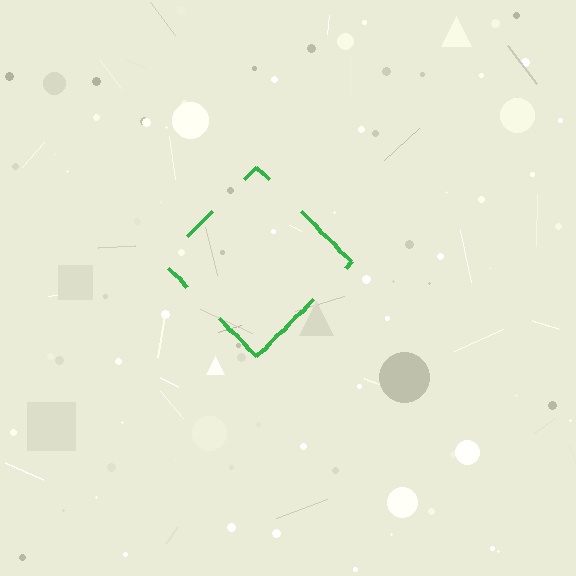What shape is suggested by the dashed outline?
The dashed outline suggests a diamond.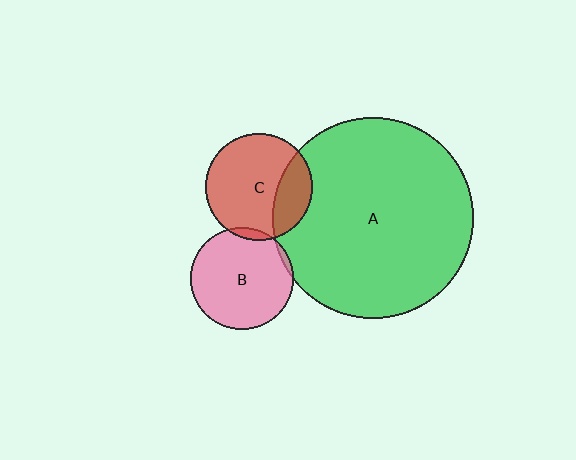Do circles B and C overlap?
Yes.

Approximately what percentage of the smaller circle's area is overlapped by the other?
Approximately 5%.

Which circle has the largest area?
Circle A (green).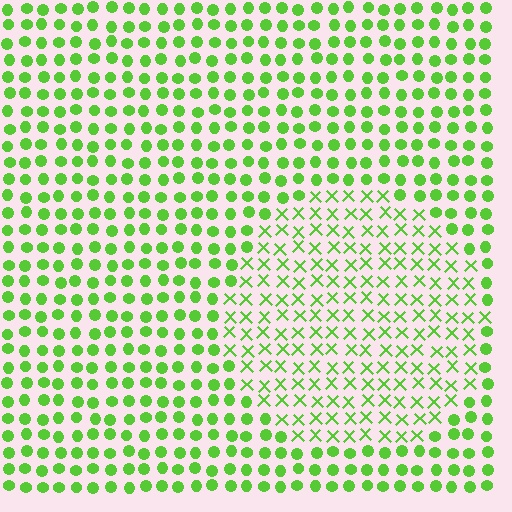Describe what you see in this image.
The image is filled with small lime elements arranged in a uniform grid. A circle-shaped region contains X marks, while the surrounding area contains circles. The boundary is defined purely by the change in element shape.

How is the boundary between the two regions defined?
The boundary is defined by a change in element shape: X marks inside vs. circles outside. All elements share the same color and spacing.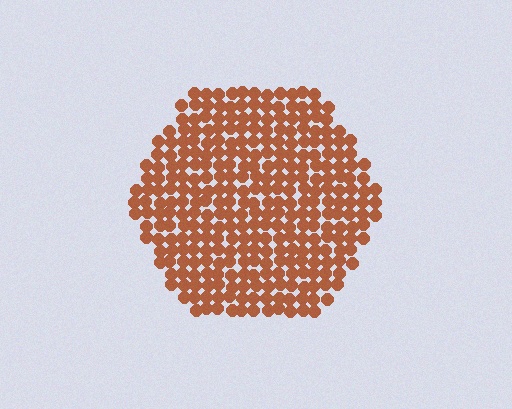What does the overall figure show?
The overall figure shows a hexagon.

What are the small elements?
The small elements are circles.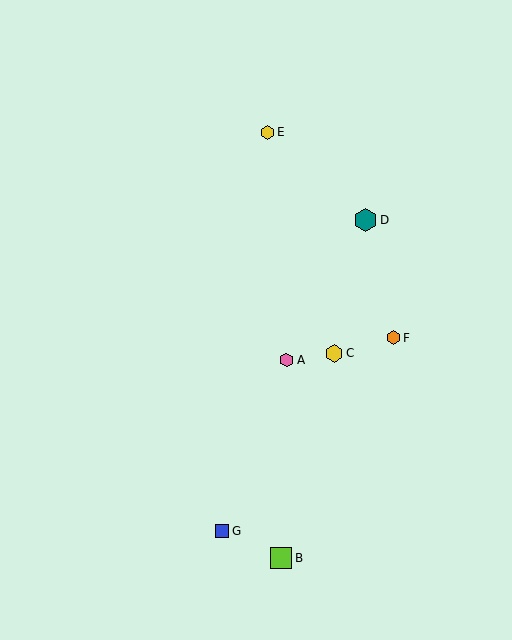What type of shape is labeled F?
Shape F is an orange hexagon.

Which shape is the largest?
The teal hexagon (labeled D) is the largest.